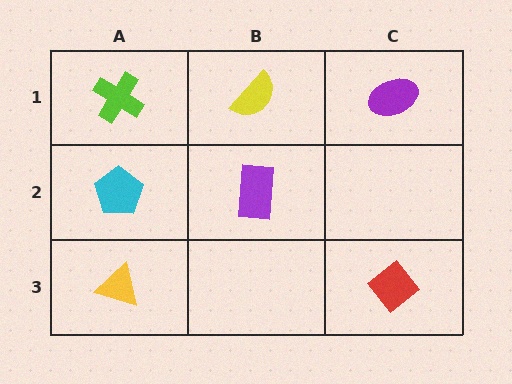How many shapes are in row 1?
3 shapes.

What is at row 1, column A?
A lime cross.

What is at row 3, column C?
A red diamond.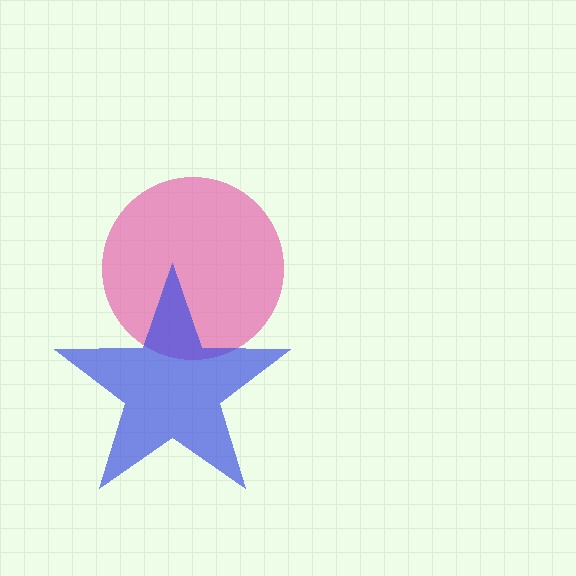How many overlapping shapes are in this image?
There are 2 overlapping shapes in the image.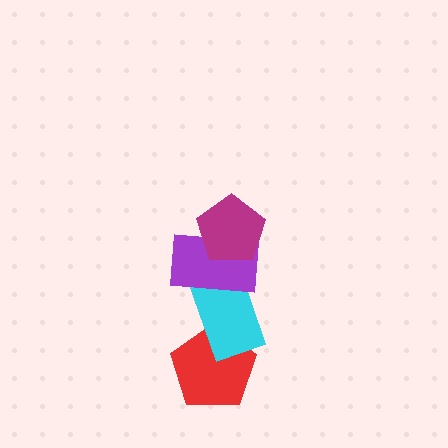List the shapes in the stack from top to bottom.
From top to bottom: the magenta pentagon, the purple rectangle, the cyan rectangle, the red pentagon.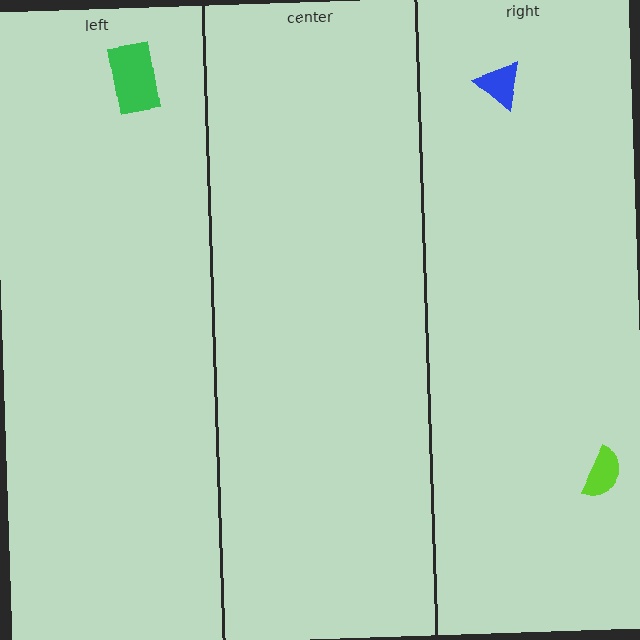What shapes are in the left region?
The green rectangle.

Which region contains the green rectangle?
The left region.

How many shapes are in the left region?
1.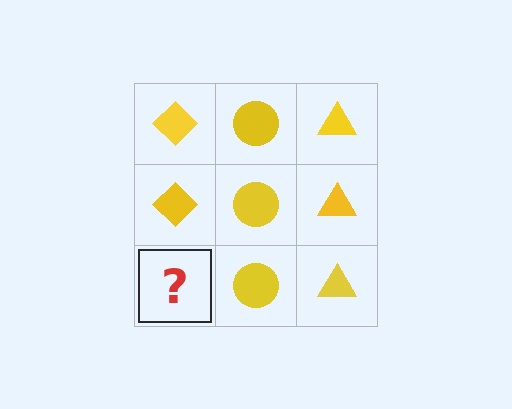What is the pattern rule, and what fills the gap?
The rule is that each column has a consistent shape. The gap should be filled with a yellow diamond.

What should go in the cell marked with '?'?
The missing cell should contain a yellow diamond.